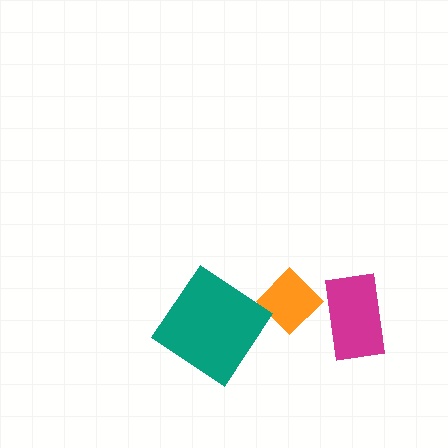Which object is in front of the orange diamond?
The magenta rectangle is in front of the orange diamond.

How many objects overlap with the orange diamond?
1 object overlaps with the orange diamond.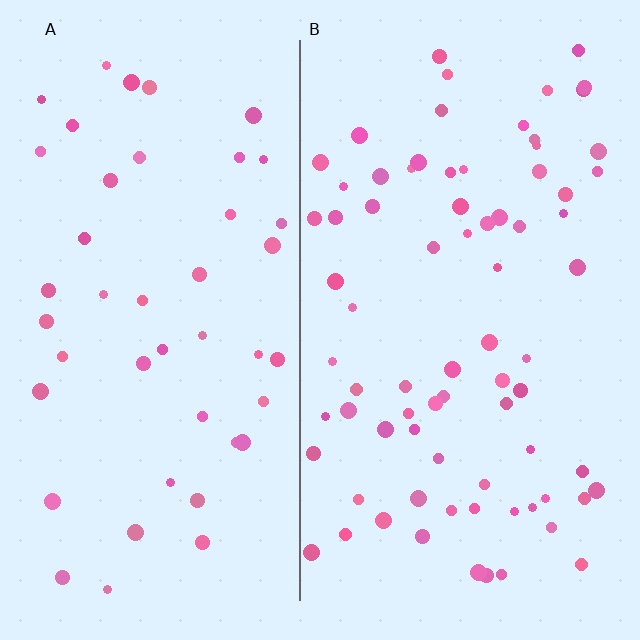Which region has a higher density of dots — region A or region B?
B (the right).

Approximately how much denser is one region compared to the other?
Approximately 1.7× — region B over region A.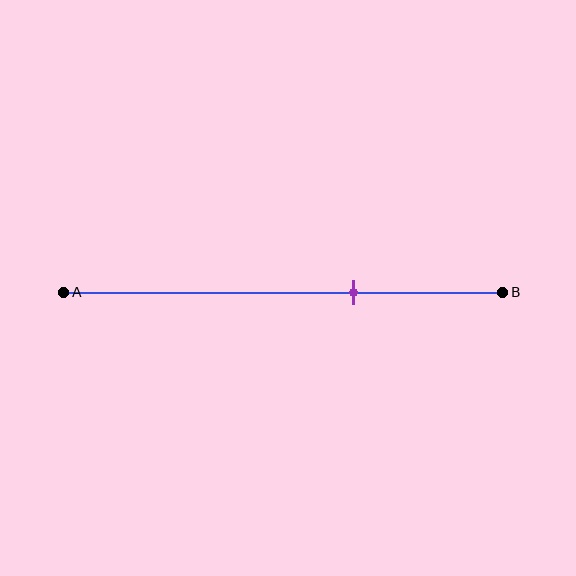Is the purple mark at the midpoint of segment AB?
No, the mark is at about 65% from A, not at the 50% midpoint.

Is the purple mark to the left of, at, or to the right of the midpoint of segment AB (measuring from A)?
The purple mark is to the right of the midpoint of segment AB.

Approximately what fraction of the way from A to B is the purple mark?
The purple mark is approximately 65% of the way from A to B.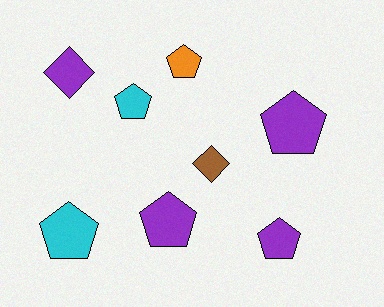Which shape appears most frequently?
Pentagon, with 6 objects.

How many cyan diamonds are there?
There are no cyan diamonds.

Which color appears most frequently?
Purple, with 4 objects.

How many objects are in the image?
There are 8 objects.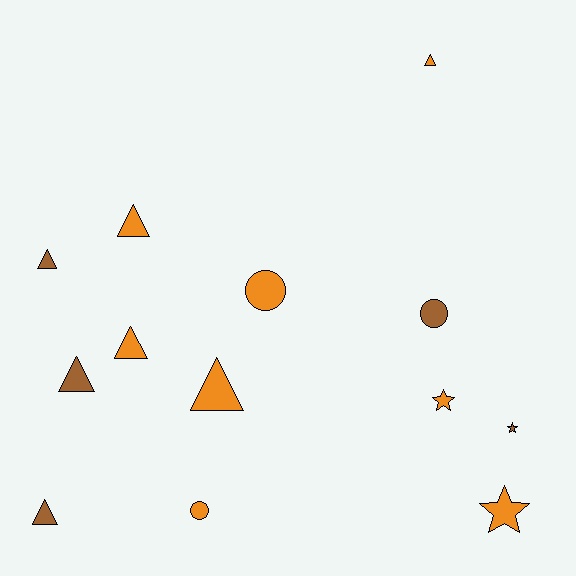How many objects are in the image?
There are 13 objects.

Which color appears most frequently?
Orange, with 8 objects.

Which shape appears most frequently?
Triangle, with 7 objects.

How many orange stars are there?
There are 2 orange stars.